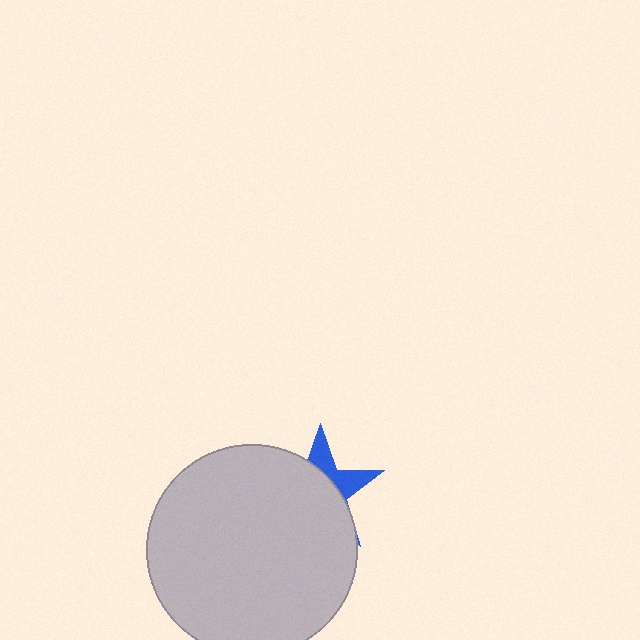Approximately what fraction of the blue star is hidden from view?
Roughly 70% of the blue star is hidden behind the light gray circle.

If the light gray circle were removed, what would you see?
You would see the complete blue star.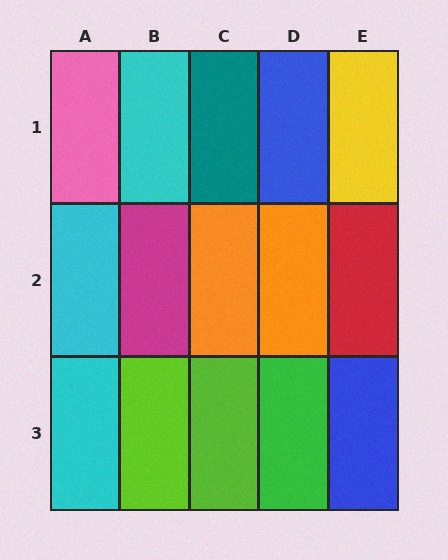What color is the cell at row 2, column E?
Red.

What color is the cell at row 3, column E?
Blue.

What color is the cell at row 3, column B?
Lime.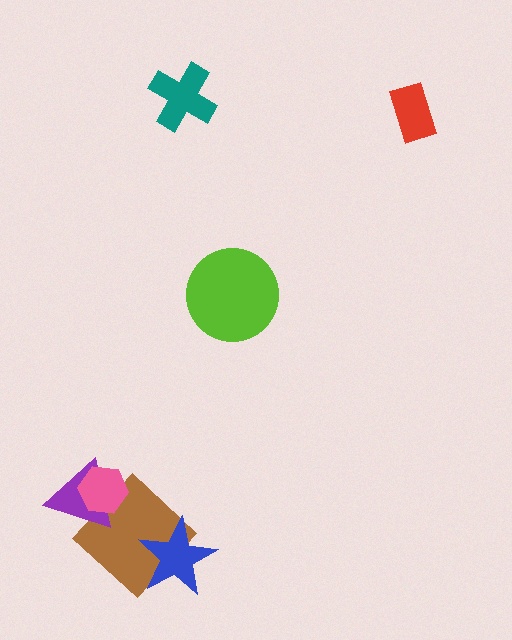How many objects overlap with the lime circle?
0 objects overlap with the lime circle.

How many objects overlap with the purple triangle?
2 objects overlap with the purple triangle.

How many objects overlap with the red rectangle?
0 objects overlap with the red rectangle.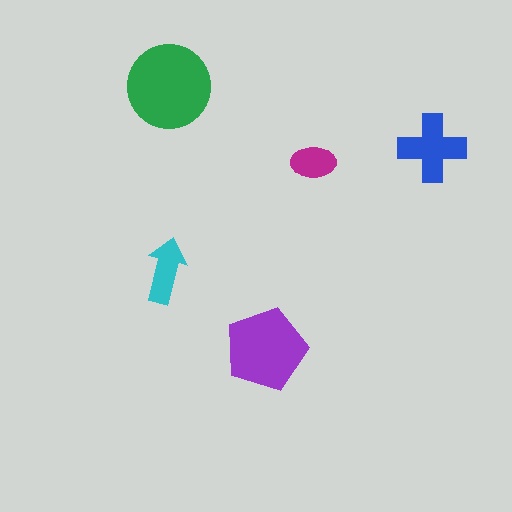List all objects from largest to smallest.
The green circle, the purple pentagon, the blue cross, the cyan arrow, the magenta ellipse.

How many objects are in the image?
There are 5 objects in the image.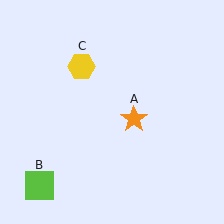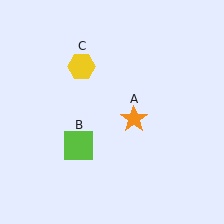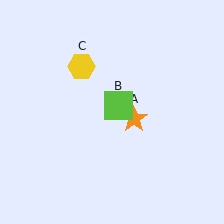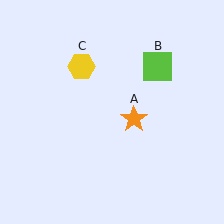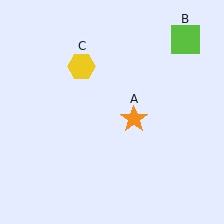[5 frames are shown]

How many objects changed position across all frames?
1 object changed position: lime square (object B).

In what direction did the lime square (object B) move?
The lime square (object B) moved up and to the right.